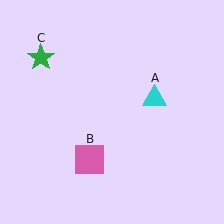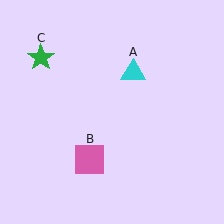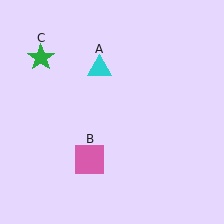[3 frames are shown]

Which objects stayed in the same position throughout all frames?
Pink square (object B) and green star (object C) remained stationary.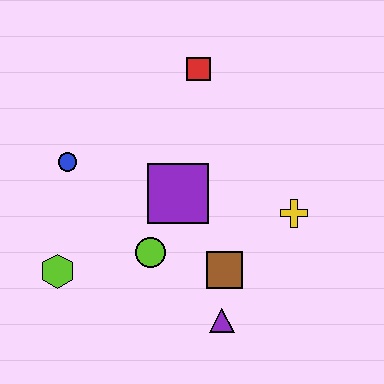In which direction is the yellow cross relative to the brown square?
The yellow cross is to the right of the brown square.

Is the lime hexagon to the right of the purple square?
No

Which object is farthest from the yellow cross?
The lime hexagon is farthest from the yellow cross.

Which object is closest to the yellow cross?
The brown square is closest to the yellow cross.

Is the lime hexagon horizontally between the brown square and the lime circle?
No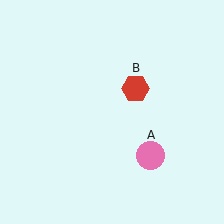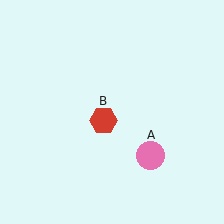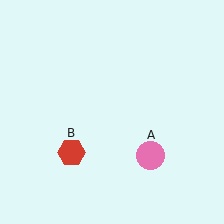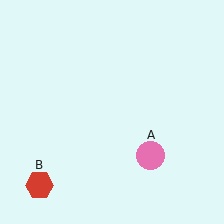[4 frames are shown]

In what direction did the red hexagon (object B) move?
The red hexagon (object B) moved down and to the left.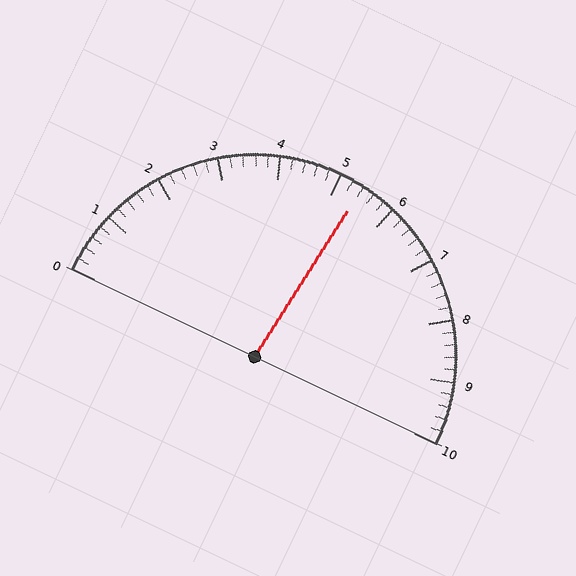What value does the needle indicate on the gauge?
The needle indicates approximately 5.4.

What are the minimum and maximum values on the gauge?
The gauge ranges from 0 to 10.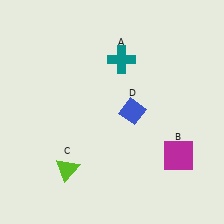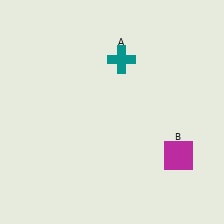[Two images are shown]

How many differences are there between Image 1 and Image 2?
There are 2 differences between the two images.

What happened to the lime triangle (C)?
The lime triangle (C) was removed in Image 2. It was in the bottom-left area of Image 1.